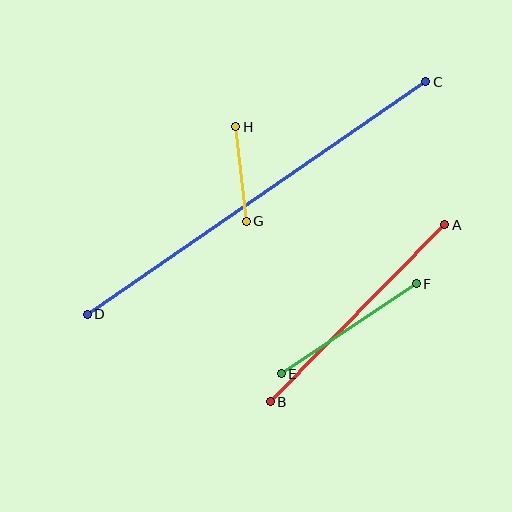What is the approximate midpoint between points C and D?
The midpoint is at approximately (256, 198) pixels.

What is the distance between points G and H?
The distance is approximately 95 pixels.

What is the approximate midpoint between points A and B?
The midpoint is at approximately (357, 313) pixels.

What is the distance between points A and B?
The distance is approximately 249 pixels.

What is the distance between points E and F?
The distance is approximately 162 pixels.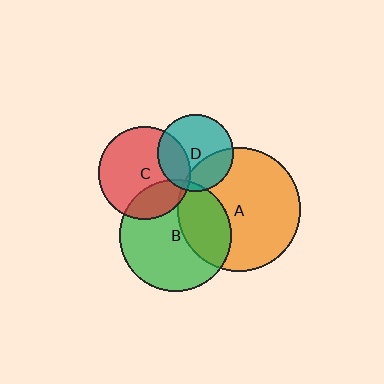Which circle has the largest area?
Circle A (orange).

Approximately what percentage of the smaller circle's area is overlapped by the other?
Approximately 25%.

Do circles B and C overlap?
Yes.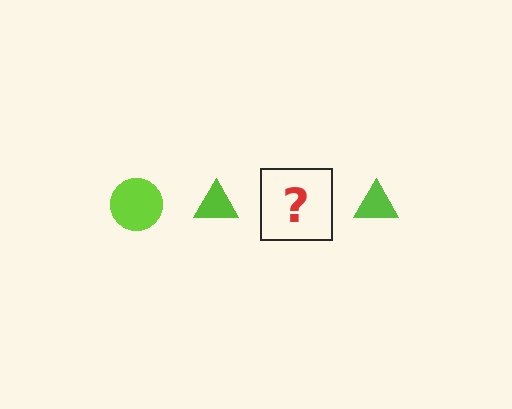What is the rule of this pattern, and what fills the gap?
The rule is that the pattern cycles through circle, triangle shapes in lime. The gap should be filled with a lime circle.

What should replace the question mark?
The question mark should be replaced with a lime circle.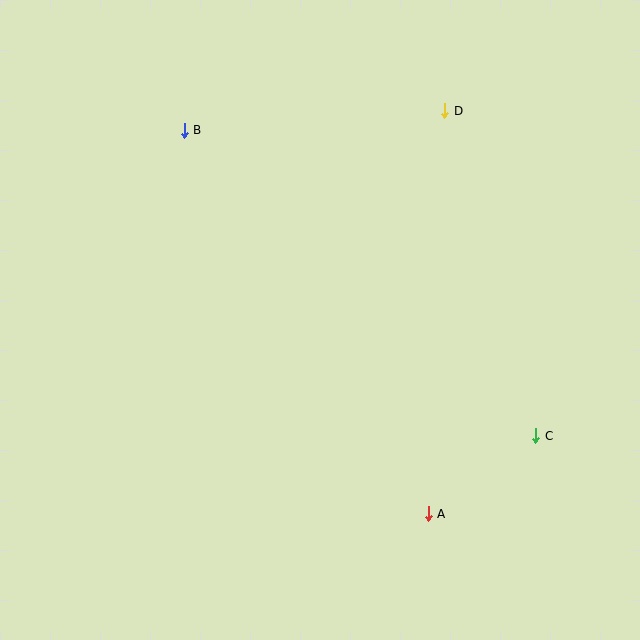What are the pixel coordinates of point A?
Point A is at (428, 514).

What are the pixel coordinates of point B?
Point B is at (184, 130).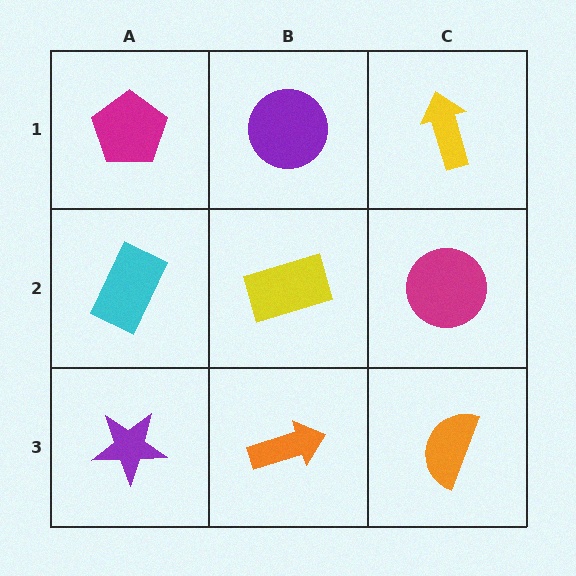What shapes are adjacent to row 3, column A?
A cyan rectangle (row 2, column A), an orange arrow (row 3, column B).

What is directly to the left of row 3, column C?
An orange arrow.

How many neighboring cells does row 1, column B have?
3.